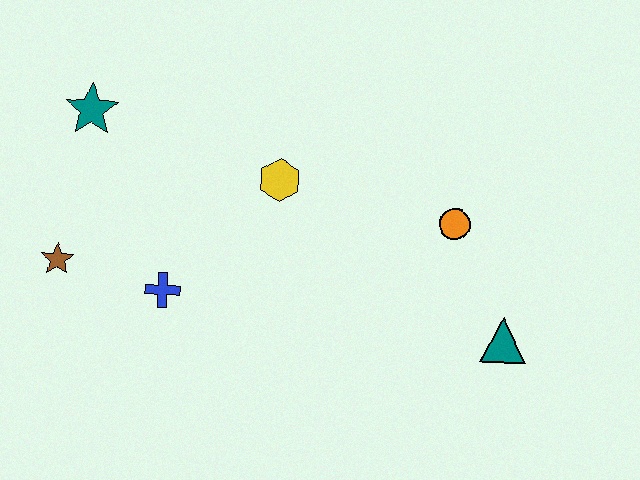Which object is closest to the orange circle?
The teal triangle is closest to the orange circle.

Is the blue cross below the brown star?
Yes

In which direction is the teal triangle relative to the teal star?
The teal triangle is to the right of the teal star.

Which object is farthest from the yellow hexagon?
The teal triangle is farthest from the yellow hexagon.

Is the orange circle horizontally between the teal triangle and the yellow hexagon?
Yes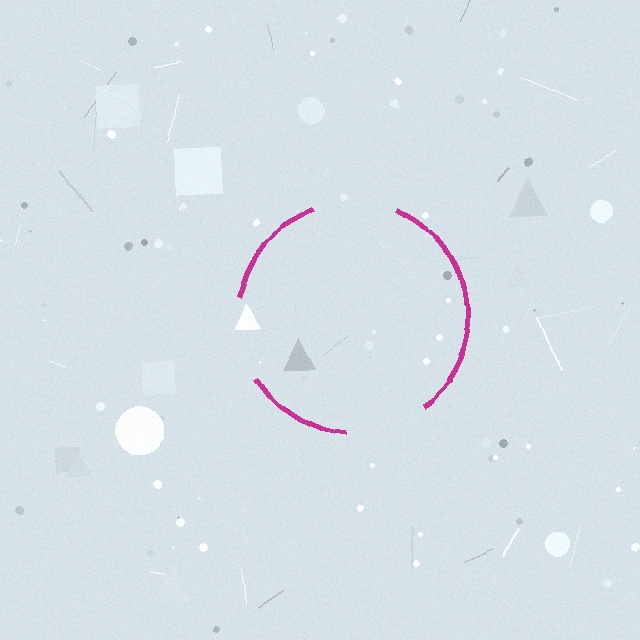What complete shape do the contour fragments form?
The contour fragments form a circle.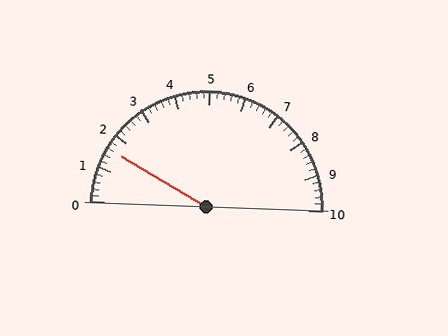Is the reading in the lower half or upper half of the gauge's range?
The reading is in the lower half of the range (0 to 10).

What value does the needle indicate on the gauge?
The needle indicates approximately 1.6.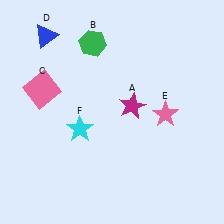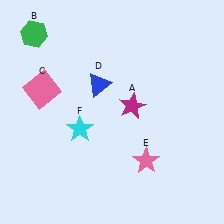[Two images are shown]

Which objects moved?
The objects that moved are: the green hexagon (B), the blue triangle (D), the pink star (E).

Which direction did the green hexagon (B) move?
The green hexagon (B) moved left.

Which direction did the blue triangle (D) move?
The blue triangle (D) moved right.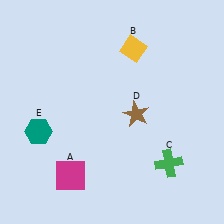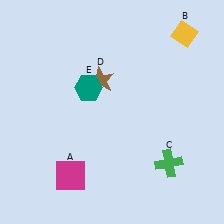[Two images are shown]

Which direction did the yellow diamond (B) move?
The yellow diamond (B) moved right.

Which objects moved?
The objects that moved are: the yellow diamond (B), the brown star (D), the teal hexagon (E).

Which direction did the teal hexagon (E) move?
The teal hexagon (E) moved right.